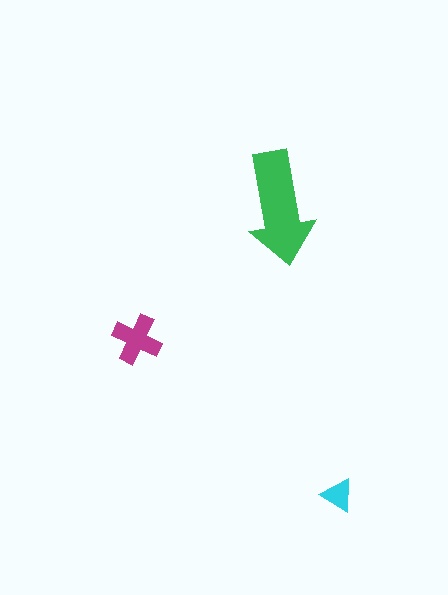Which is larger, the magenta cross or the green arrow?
The green arrow.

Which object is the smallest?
The cyan triangle.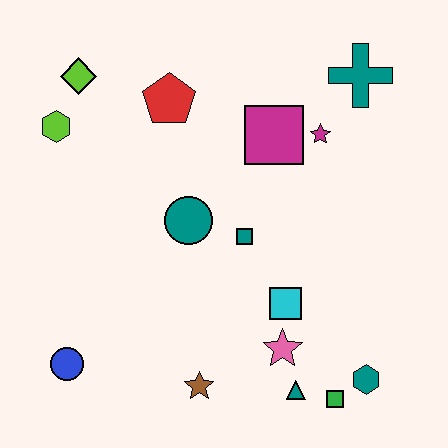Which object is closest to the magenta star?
The magenta square is closest to the magenta star.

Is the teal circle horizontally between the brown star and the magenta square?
No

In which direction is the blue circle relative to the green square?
The blue circle is to the left of the green square.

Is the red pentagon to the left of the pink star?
Yes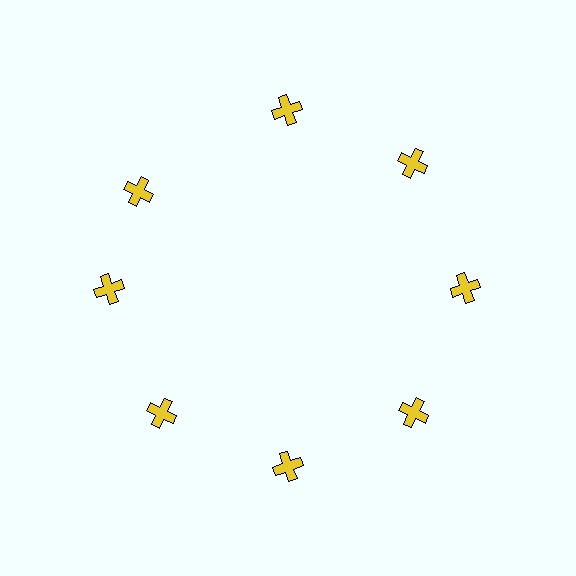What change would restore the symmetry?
The symmetry would be restored by rotating it back into even spacing with its neighbors so that all 8 crosses sit at equal angles and equal distance from the center.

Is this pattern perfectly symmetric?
No. The 8 yellow crosses are arranged in a ring, but one element near the 10 o'clock position is rotated out of alignment along the ring, breaking the 8-fold rotational symmetry.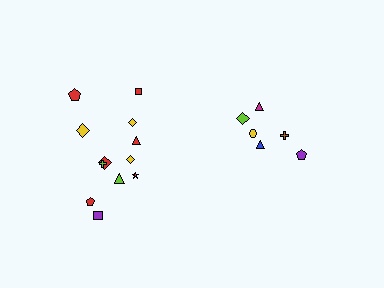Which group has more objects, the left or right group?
The left group.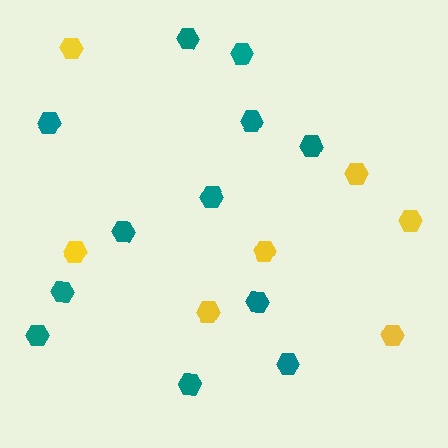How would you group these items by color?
There are 2 groups: one group of yellow hexagons (7) and one group of teal hexagons (12).